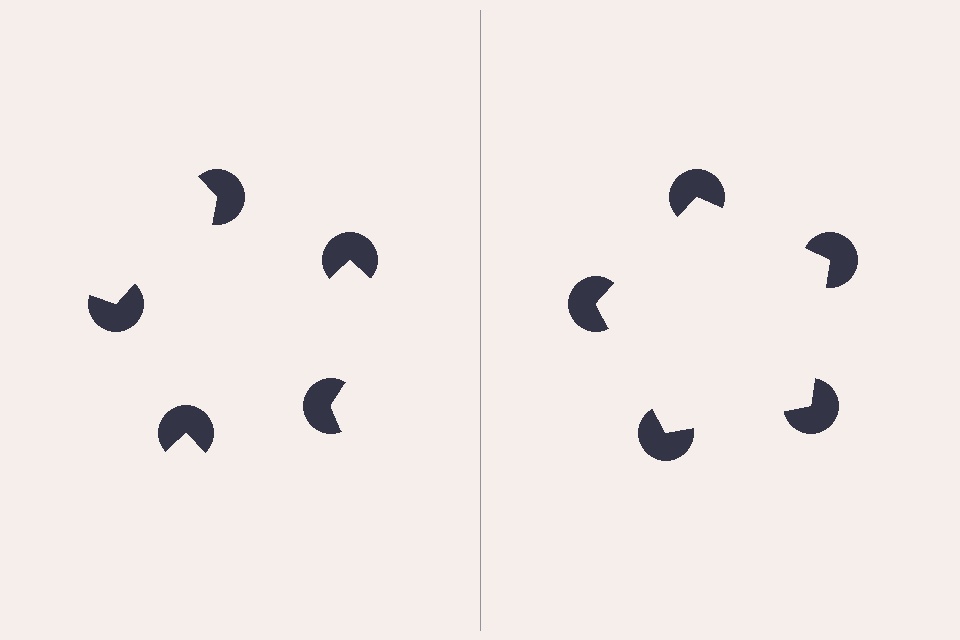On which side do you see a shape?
An illusory pentagon appears on the right side. On the left side the wedge cuts are rotated, so no coherent shape forms.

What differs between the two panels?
The pac-man discs are positioned identically on both sides; only the wedge orientations differ. On the right they align to a pentagon; on the left they are misaligned.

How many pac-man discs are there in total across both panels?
10 — 5 on each side.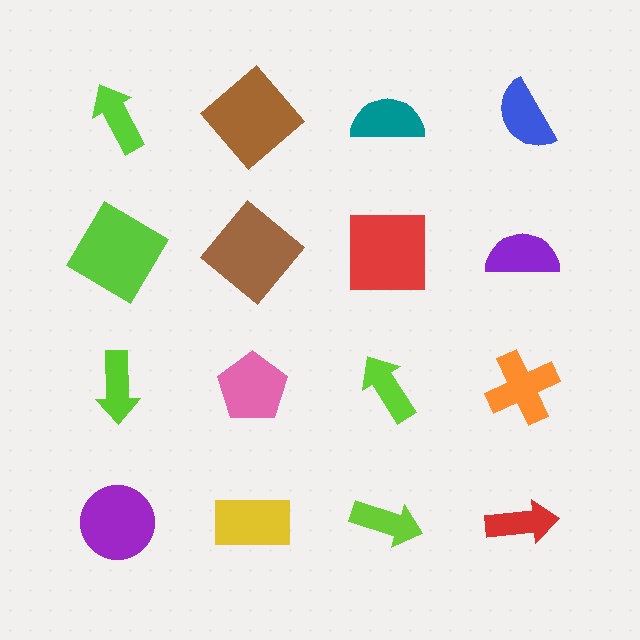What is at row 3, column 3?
A lime arrow.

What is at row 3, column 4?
An orange cross.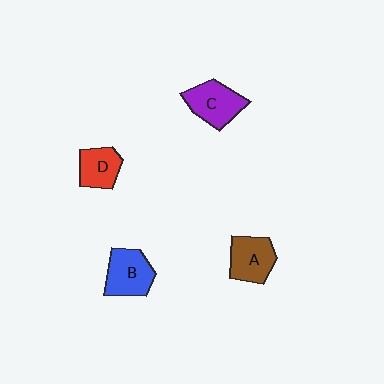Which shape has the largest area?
Shape B (blue).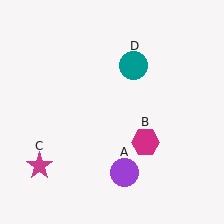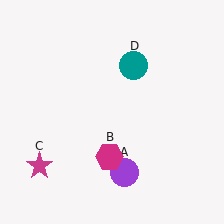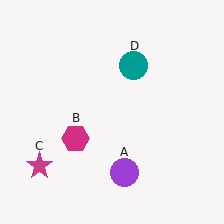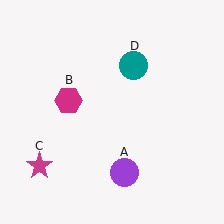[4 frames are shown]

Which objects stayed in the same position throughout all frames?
Purple circle (object A) and magenta star (object C) and teal circle (object D) remained stationary.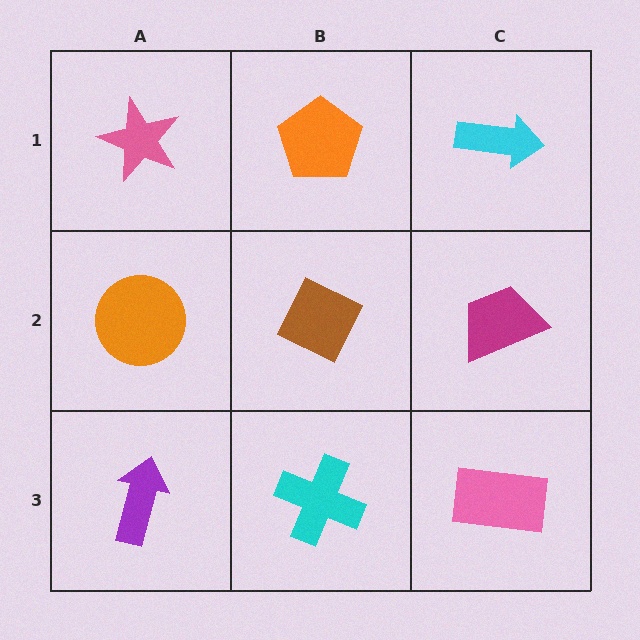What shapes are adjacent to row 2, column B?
An orange pentagon (row 1, column B), a cyan cross (row 3, column B), an orange circle (row 2, column A), a magenta trapezoid (row 2, column C).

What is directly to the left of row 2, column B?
An orange circle.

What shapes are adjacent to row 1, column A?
An orange circle (row 2, column A), an orange pentagon (row 1, column B).